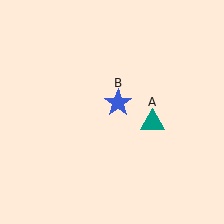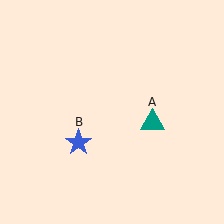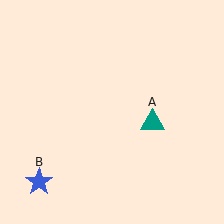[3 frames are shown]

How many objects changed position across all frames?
1 object changed position: blue star (object B).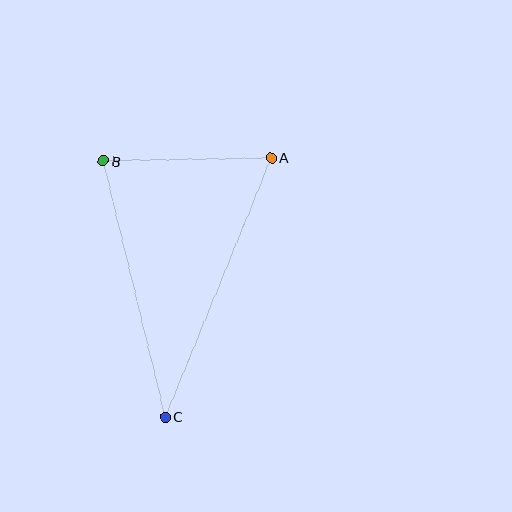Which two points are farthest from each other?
Points A and C are farthest from each other.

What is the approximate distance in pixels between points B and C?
The distance between B and C is approximately 263 pixels.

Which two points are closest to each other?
Points A and B are closest to each other.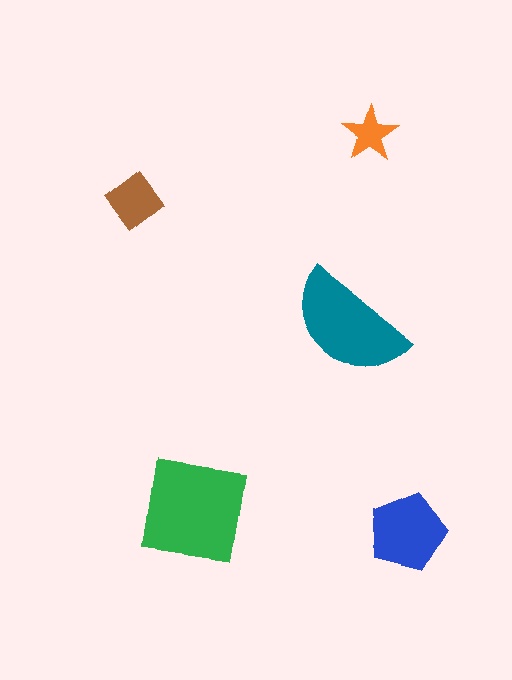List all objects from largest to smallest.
The green square, the teal semicircle, the blue pentagon, the brown diamond, the orange star.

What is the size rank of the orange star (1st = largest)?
5th.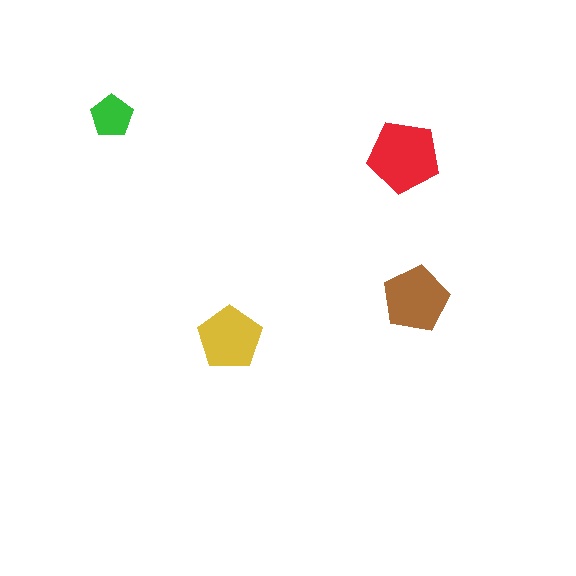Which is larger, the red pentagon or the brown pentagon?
The red one.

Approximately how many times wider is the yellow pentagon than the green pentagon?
About 1.5 times wider.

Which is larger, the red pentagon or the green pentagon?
The red one.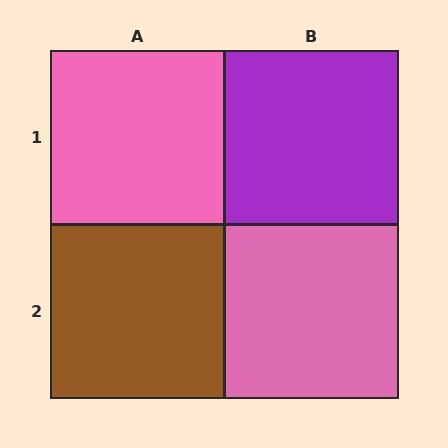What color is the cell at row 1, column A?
Pink.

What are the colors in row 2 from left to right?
Brown, pink.